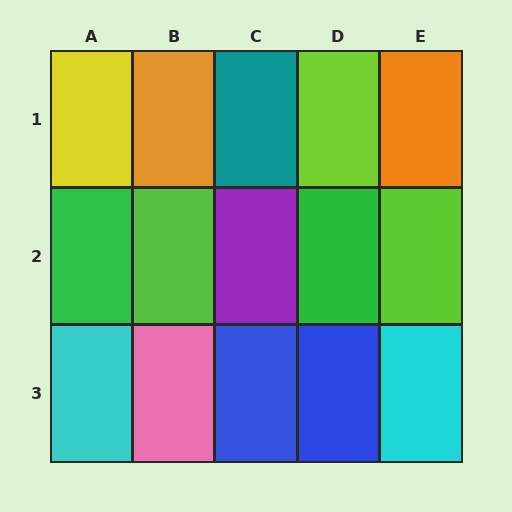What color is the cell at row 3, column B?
Pink.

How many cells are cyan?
2 cells are cyan.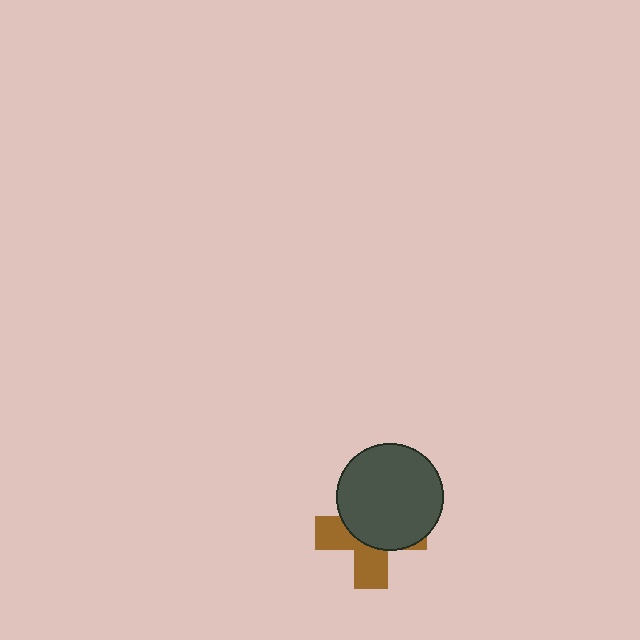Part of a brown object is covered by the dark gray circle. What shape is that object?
It is a cross.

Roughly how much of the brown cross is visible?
A small part of it is visible (roughly 42%).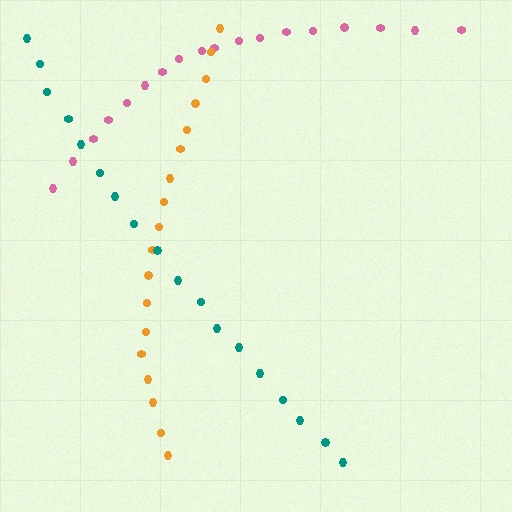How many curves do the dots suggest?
There are 3 distinct paths.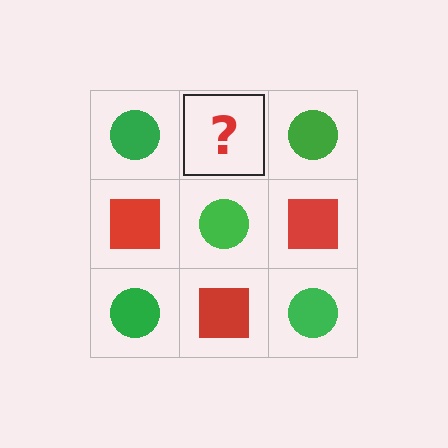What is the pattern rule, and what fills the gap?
The rule is that it alternates green circle and red square in a checkerboard pattern. The gap should be filled with a red square.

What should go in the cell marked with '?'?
The missing cell should contain a red square.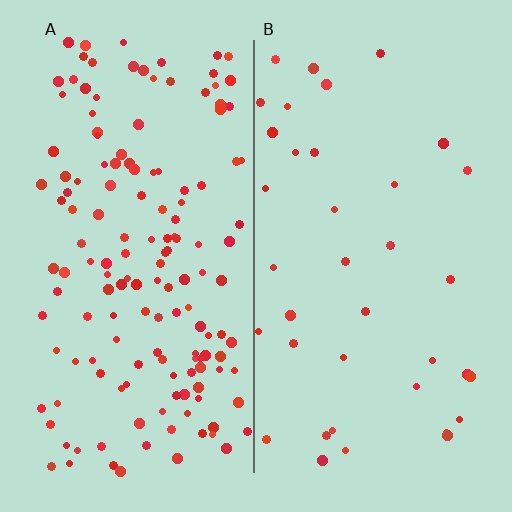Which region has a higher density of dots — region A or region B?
A (the left).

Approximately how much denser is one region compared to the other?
Approximately 3.9× — region A over region B.